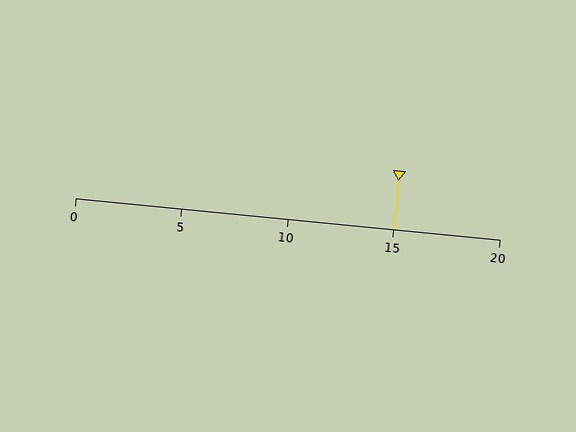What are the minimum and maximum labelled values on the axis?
The axis runs from 0 to 20.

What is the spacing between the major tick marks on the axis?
The major ticks are spaced 5 apart.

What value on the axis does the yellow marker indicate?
The marker indicates approximately 15.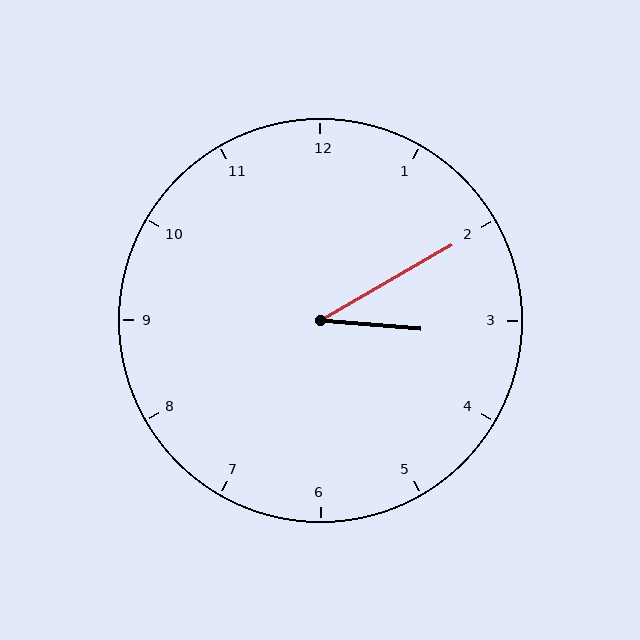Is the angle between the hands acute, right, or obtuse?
It is acute.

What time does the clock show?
3:10.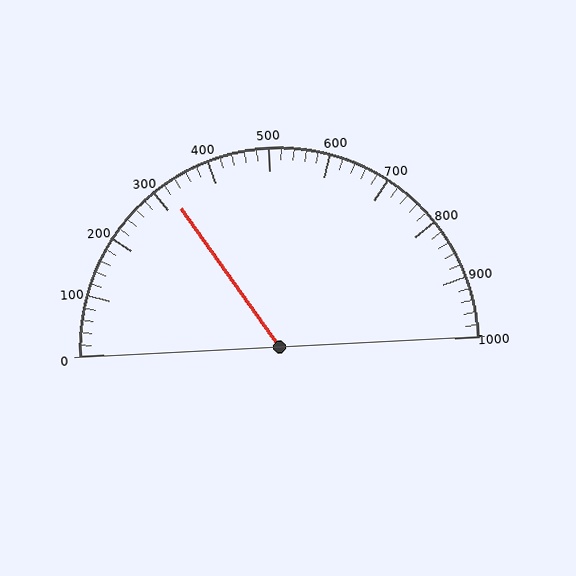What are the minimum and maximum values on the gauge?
The gauge ranges from 0 to 1000.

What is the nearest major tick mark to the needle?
The nearest major tick mark is 300.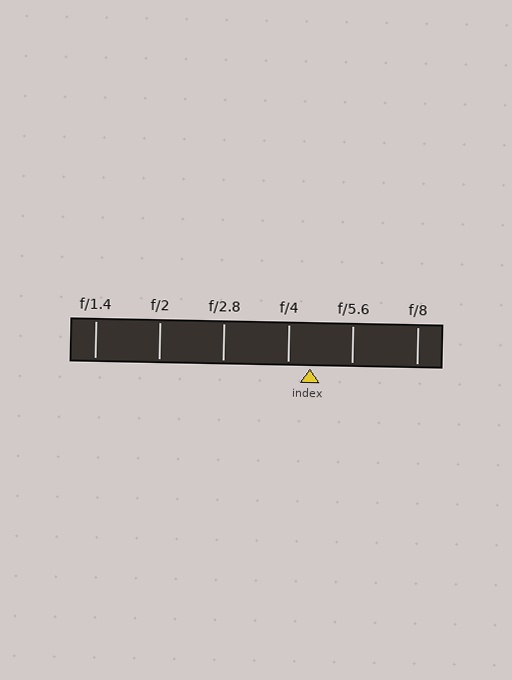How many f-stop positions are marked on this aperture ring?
There are 6 f-stop positions marked.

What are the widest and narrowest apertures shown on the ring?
The widest aperture shown is f/1.4 and the narrowest is f/8.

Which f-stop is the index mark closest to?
The index mark is closest to f/4.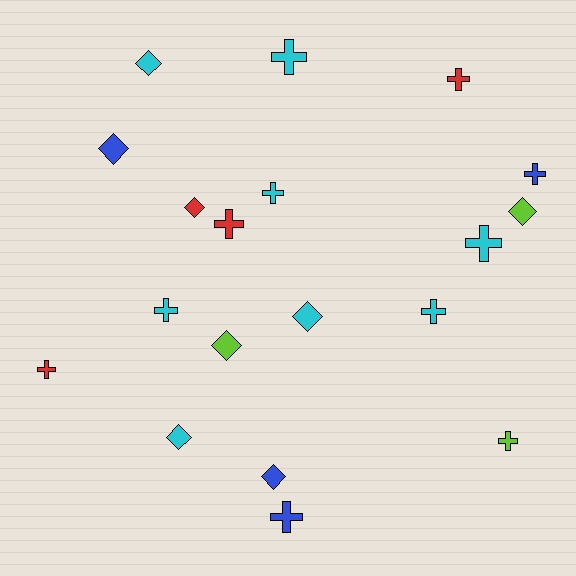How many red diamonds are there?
There is 1 red diamond.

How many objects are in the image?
There are 19 objects.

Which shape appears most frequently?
Cross, with 11 objects.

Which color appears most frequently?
Cyan, with 8 objects.